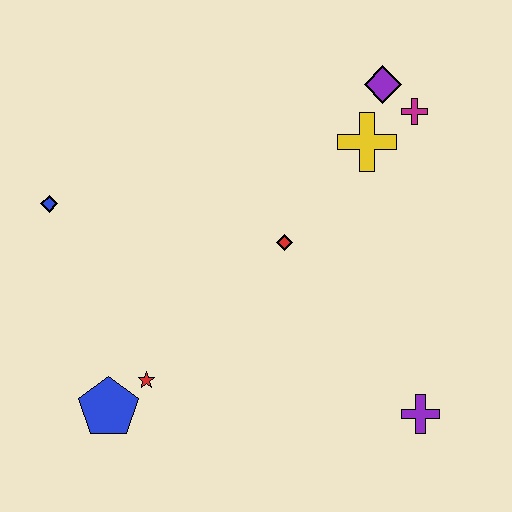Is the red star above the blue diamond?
No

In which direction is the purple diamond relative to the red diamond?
The purple diamond is above the red diamond.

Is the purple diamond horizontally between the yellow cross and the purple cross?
Yes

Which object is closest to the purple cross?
The red diamond is closest to the purple cross.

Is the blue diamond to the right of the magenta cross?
No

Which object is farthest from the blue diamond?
The purple cross is farthest from the blue diamond.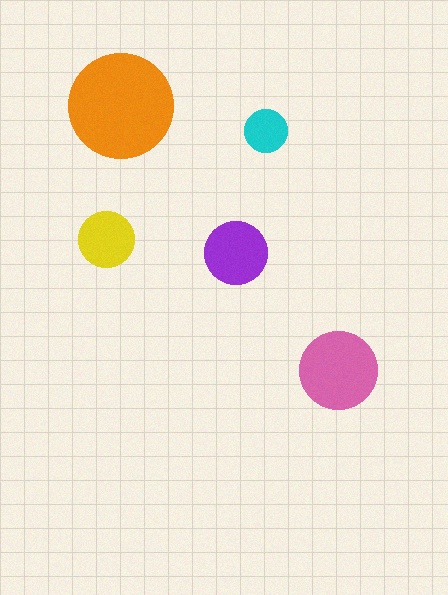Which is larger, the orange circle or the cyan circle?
The orange one.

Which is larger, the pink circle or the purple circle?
The pink one.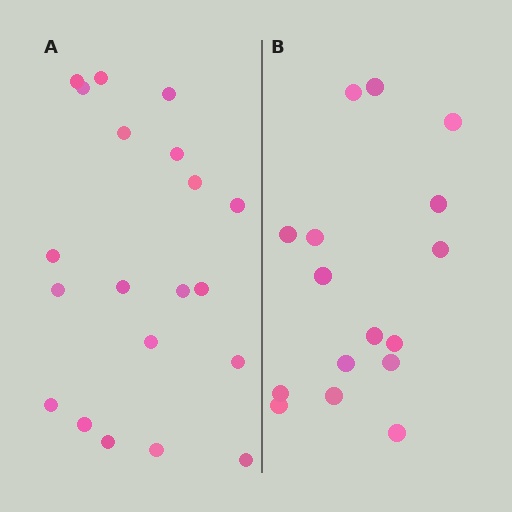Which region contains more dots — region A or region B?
Region A (the left region) has more dots.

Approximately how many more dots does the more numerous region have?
Region A has about 4 more dots than region B.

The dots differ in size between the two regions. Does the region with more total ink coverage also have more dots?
No. Region B has more total ink coverage because its dots are larger, but region A actually contains more individual dots. Total area can be misleading — the number of items is what matters here.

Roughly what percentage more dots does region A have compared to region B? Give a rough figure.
About 25% more.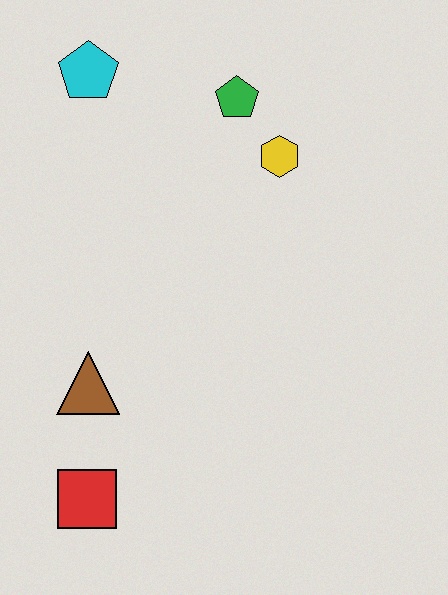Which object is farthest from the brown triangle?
The green pentagon is farthest from the brown triangle.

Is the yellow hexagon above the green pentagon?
No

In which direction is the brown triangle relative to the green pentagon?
The brown triangle is below the green pentagon.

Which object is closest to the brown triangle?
The red square is closest to the brown triangle.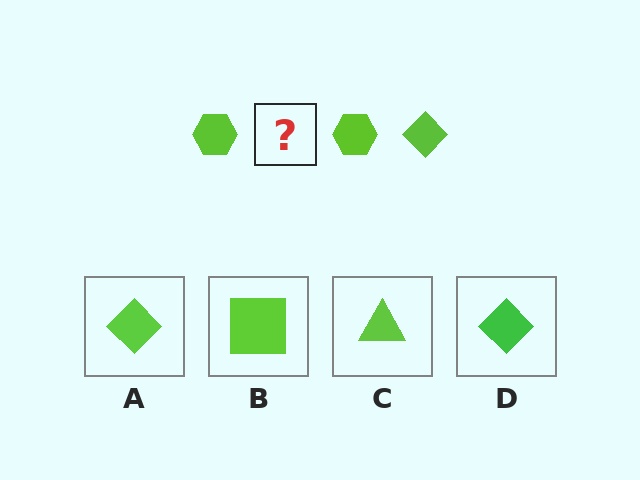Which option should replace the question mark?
Option A.